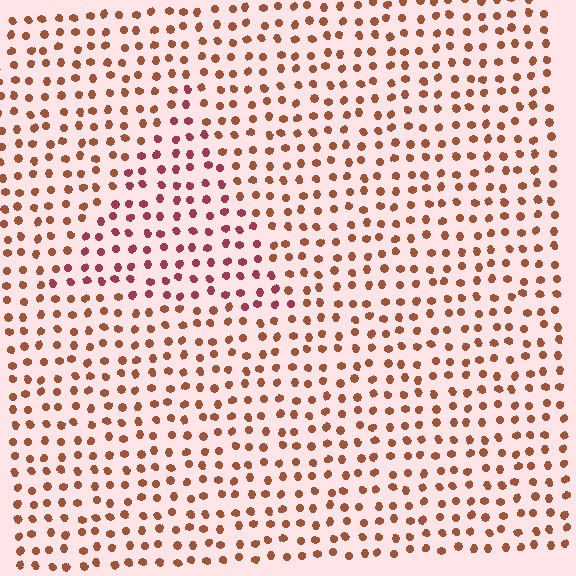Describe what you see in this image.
The image is filled with small brown elements in a uniform arrangement. A triangle-shaped region is visible where the elements are tinted to a slightly different hue, forming a subtle color boundary.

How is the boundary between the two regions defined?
The boundary is defined purely by a slight shift in hue (about 33 degrees). Spacing, size, and orientation are identical on both sides.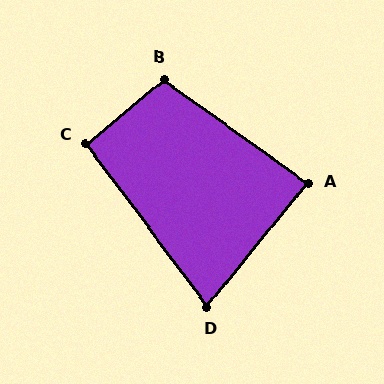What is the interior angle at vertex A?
Approximately 87 degrees (approximately right).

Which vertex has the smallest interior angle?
D, at approximately 76 degrees.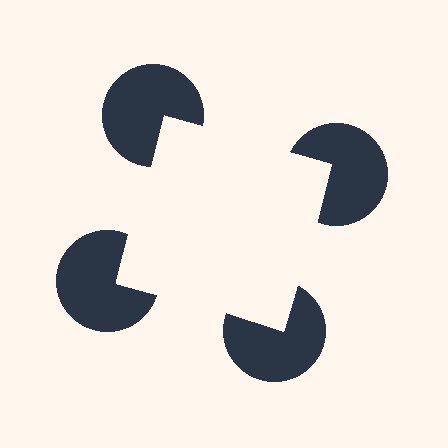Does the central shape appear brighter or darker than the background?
It typically appears slightly brighter than the background, even though no actual brightness change is drawn.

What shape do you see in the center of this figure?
An illusory square — its edges are inferred from the aligned wedge cuts in the pac-man discs, not physically drawn.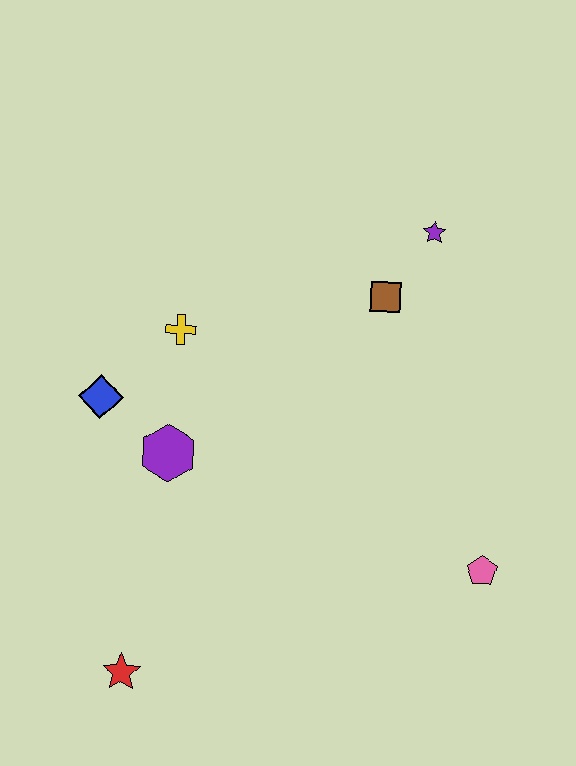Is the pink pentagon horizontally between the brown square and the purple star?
No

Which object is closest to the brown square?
The purple star is closest to the brown square.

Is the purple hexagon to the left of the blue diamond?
No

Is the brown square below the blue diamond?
No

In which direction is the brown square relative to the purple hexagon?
The brown square is to the right of the purple hexagon.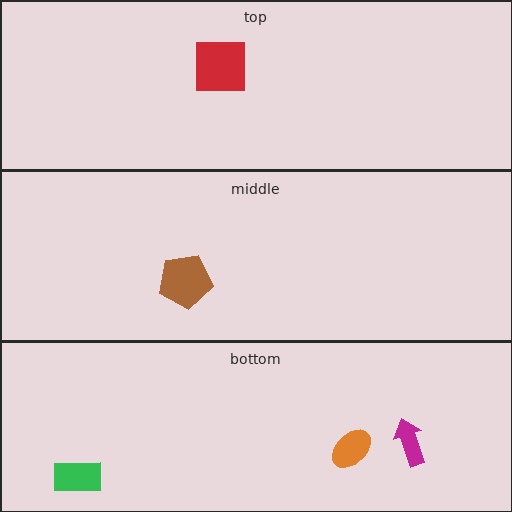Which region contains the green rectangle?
The bottom region.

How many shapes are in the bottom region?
3.